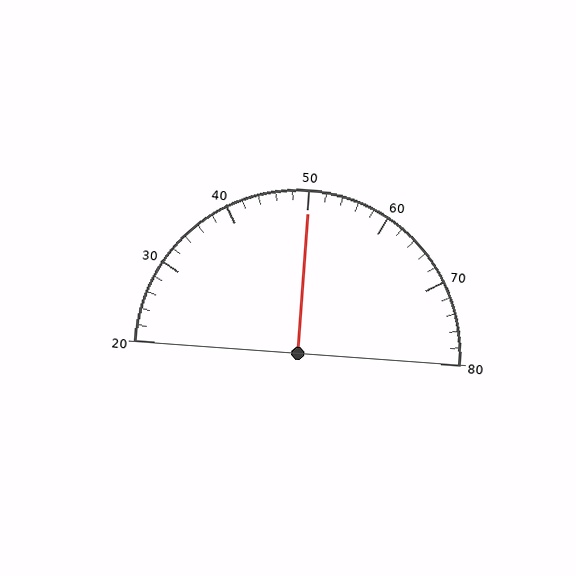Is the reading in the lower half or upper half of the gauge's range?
The reading is in the upper half of the range (20 to 80).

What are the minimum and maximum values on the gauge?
The gauge ranges from 20 to 80.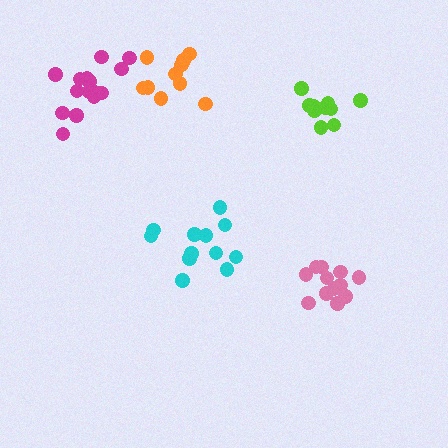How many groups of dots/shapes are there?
There are 5 groups.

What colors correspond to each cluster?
The clusters are colored: orange, lime, pink, cyan, magenta.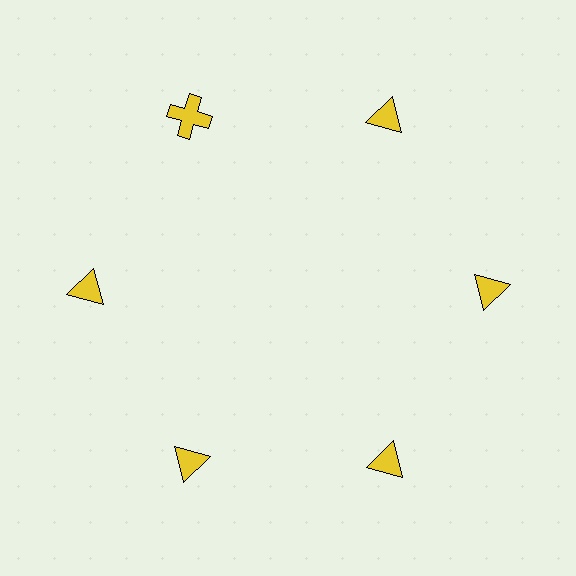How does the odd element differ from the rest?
It has a different shape: cross instead of triangle.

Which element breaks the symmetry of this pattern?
The yellow cross at roughly the 11 o'clock position breaks the symmetry. All other shapes are yellow triangles.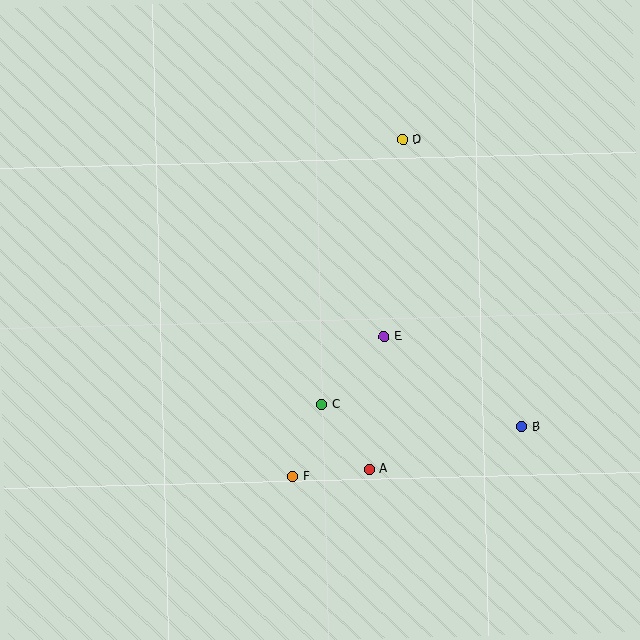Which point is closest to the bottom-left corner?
Point F is closest to the bottom-left corner.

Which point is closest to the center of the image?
Point E at (384, 337) is closest to the center.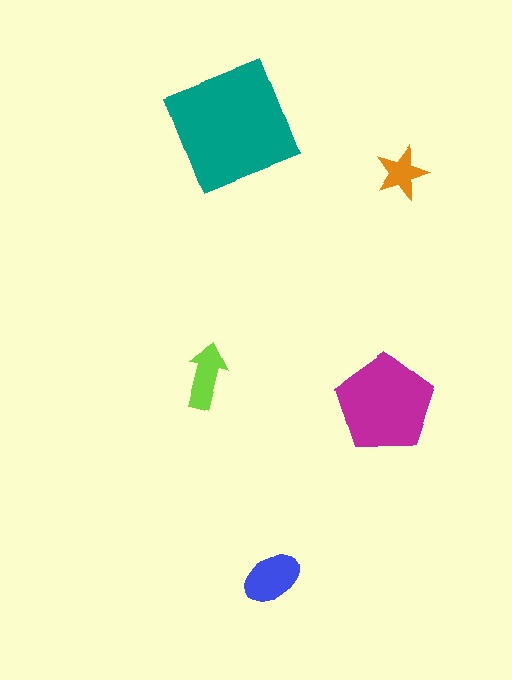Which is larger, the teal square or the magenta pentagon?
The teal square.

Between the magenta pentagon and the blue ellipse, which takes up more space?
The magenta pentagon.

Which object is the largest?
The teal square.